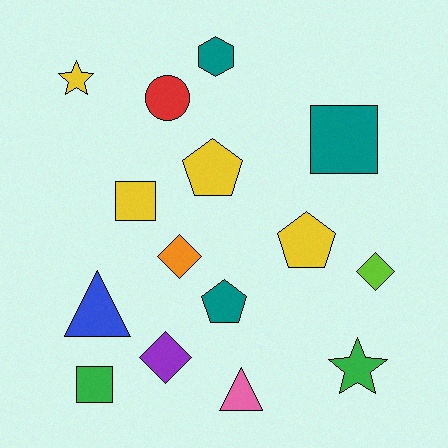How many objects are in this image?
There are 15 objects.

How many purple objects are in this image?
There is 1 purple object.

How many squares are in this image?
There are 3 squares.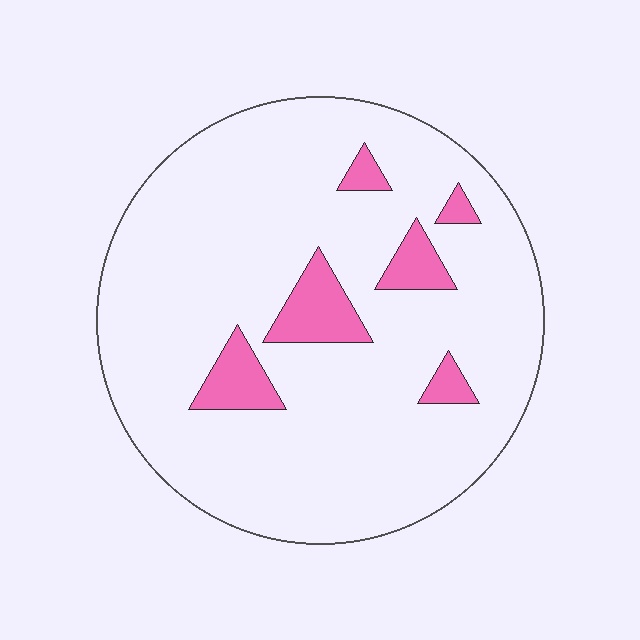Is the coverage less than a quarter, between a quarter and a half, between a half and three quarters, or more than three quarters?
Less than a quarter.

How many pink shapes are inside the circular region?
6.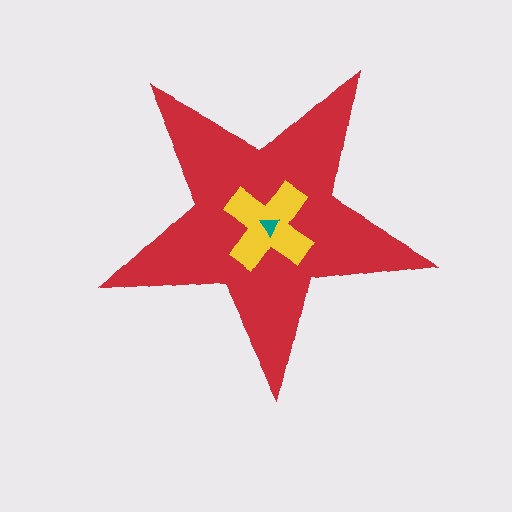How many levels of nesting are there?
3.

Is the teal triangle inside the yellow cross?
Yes.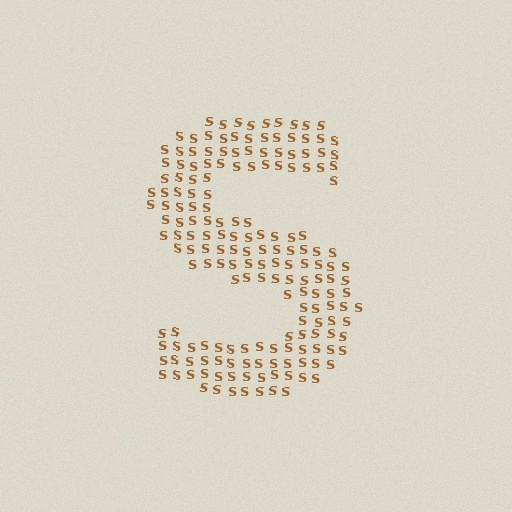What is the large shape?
The large shape is the letter S.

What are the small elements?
The small elements are letter S's.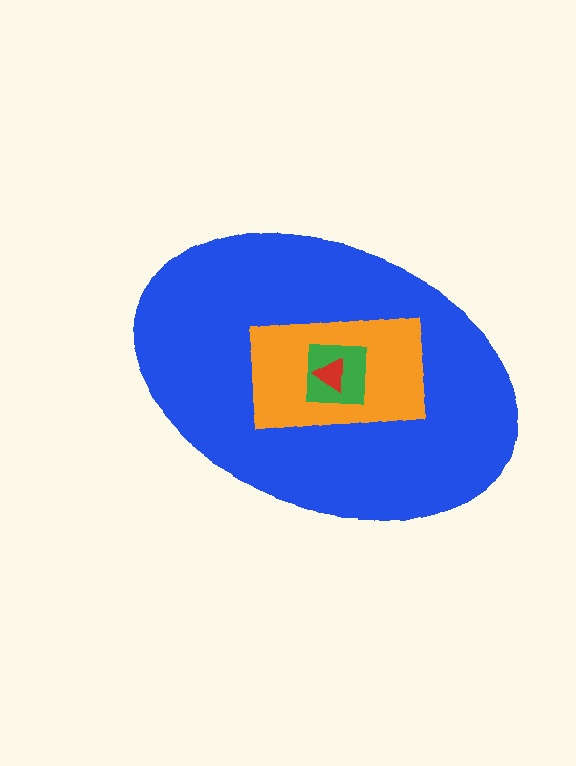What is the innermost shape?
The red triangle.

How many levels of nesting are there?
4.